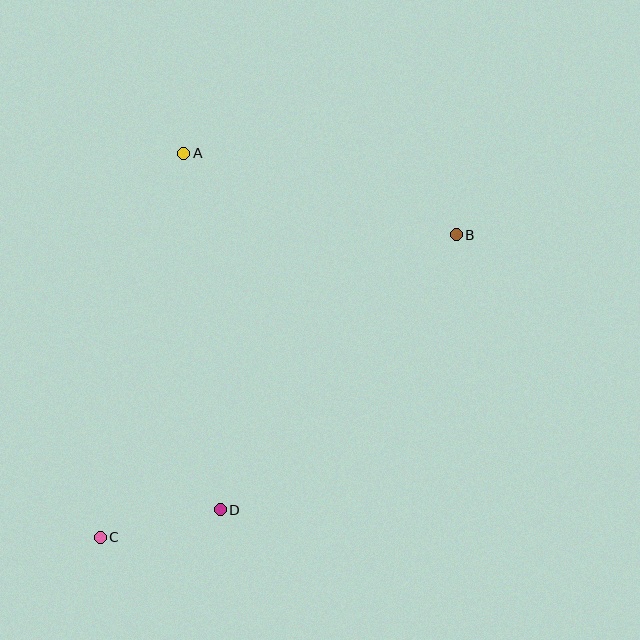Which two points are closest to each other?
Points C and D are closest to each other.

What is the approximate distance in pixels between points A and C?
The distance between A and C is approximately 393 pixels.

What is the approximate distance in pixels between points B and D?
The distance between B and D is approximately 362 pixels.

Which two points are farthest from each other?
Points B and C are farthest from each other.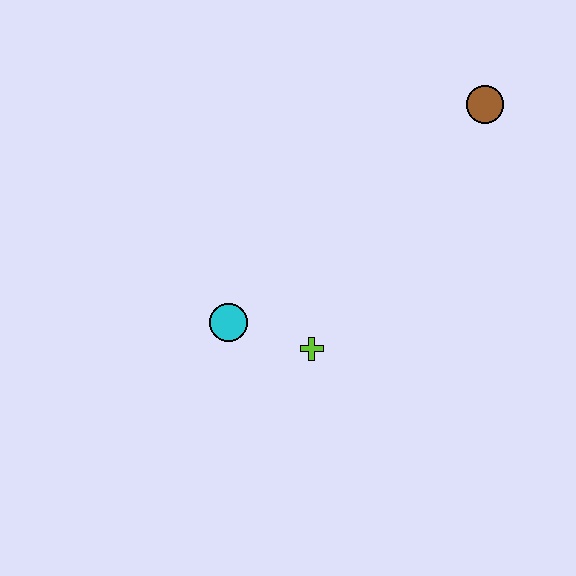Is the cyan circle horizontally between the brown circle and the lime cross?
No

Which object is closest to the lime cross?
The cyan circle is closest to the lime cross.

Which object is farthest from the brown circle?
The cyan circle is farthest from the brown circle.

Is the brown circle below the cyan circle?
No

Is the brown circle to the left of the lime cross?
No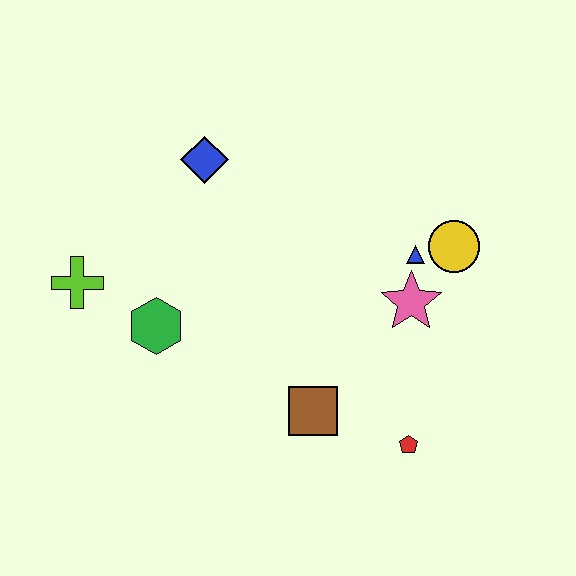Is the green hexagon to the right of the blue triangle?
No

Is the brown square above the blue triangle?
No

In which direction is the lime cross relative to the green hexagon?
The lime cross is to the left of the green hexagon.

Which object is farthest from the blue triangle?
The lime cross is farthest from the blue triangle.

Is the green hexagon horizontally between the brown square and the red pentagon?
No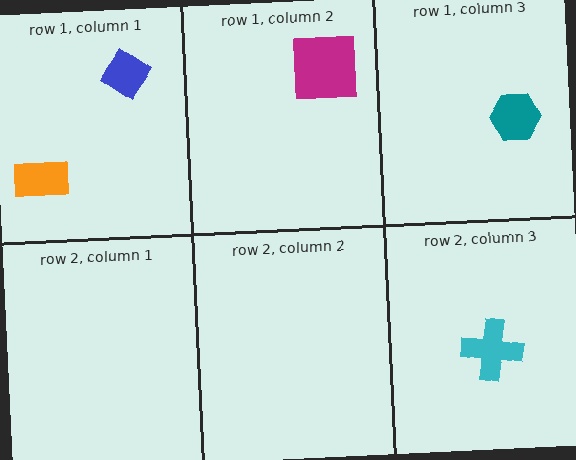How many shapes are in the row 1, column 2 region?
1.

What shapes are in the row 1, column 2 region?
The magenta square.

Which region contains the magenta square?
The row 1, column 2 region.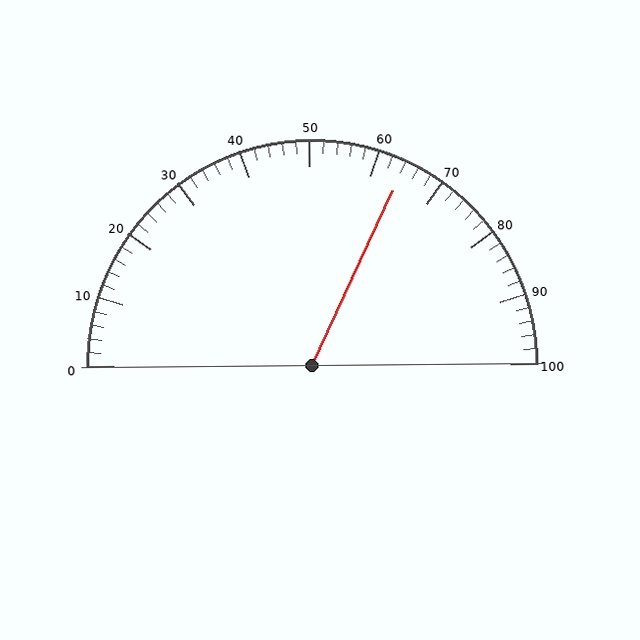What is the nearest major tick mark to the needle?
The nearest major tick mark is 60.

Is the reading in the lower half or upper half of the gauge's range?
The reading is in the upper half of the range (0 to 100).